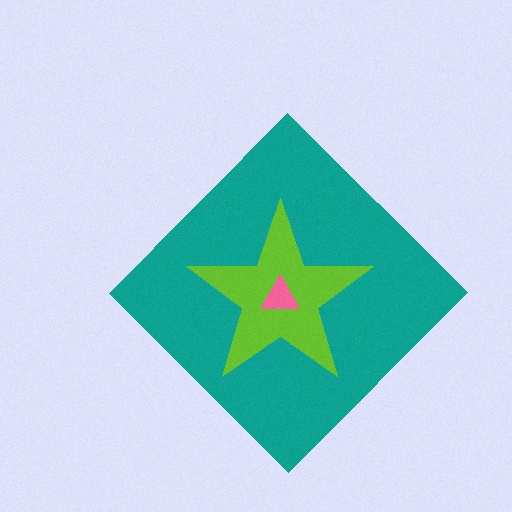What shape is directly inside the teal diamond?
The lime star.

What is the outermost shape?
The teal diamond.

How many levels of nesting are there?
3.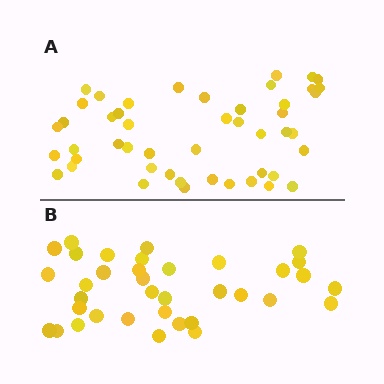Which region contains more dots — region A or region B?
Region A (the top region) has more dots.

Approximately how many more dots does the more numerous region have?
Region A has roughly 12 or so more dots than region B.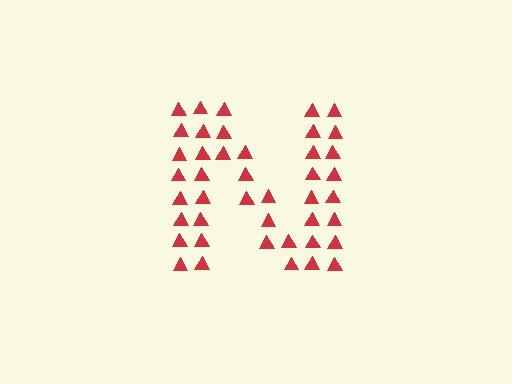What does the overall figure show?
The overall figure shows the letter N.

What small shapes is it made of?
It is made of small triangles.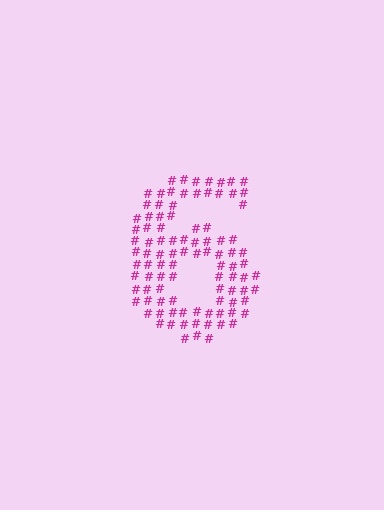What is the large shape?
The large shape is the digit 6.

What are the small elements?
The small elements are hash symbols.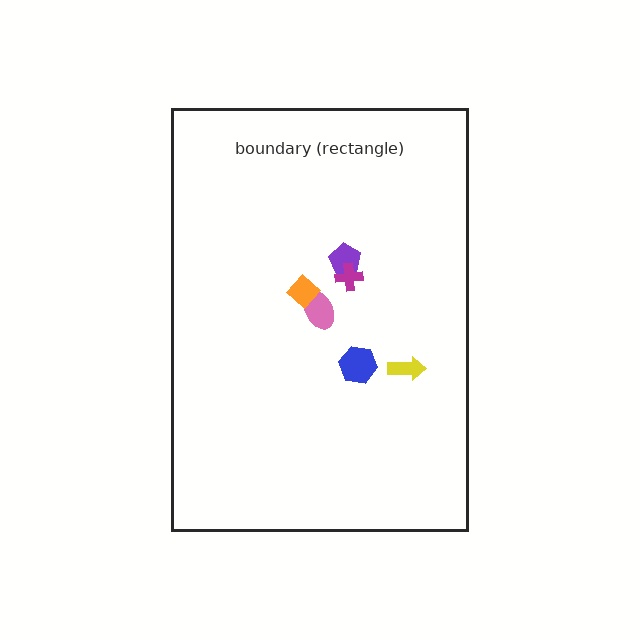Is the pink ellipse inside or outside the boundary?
Inside.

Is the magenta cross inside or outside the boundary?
Inside.